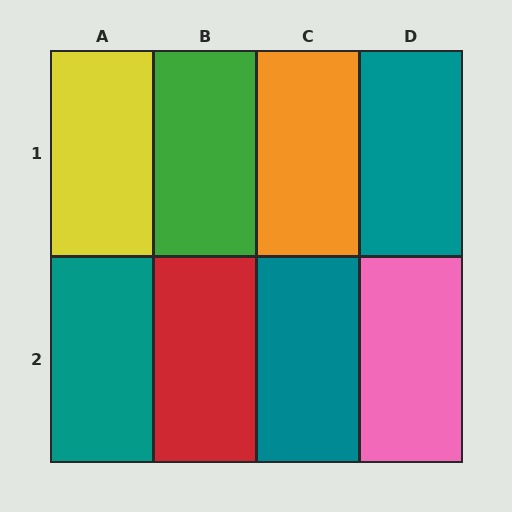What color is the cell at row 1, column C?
Orange.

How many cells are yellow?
1 cell is yellow.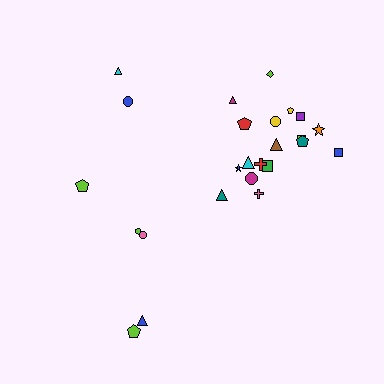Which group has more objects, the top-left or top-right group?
The top-right group.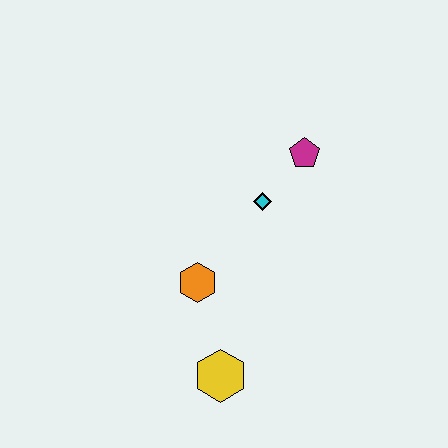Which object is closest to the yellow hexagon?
The orange hexagon is closest to the yellow hexagon.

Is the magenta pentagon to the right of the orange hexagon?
Yes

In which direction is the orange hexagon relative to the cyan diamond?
The orange hexagon is below the cyan diamond.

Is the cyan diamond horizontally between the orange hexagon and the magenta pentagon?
Yes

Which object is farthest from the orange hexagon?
The magenta pentagon is farthest from the orange hexagon.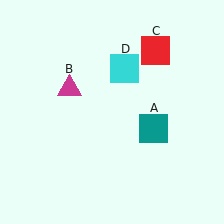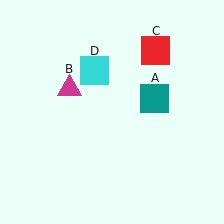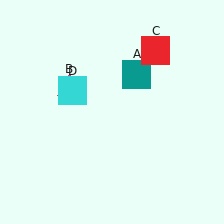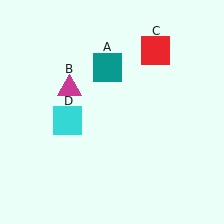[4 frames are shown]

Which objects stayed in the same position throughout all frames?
Magenta triangle (object B) and red square (object C) remained stationary.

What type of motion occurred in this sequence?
The teal square (object A), cyan square (object D) rotated counterclockwise around the center of the scene.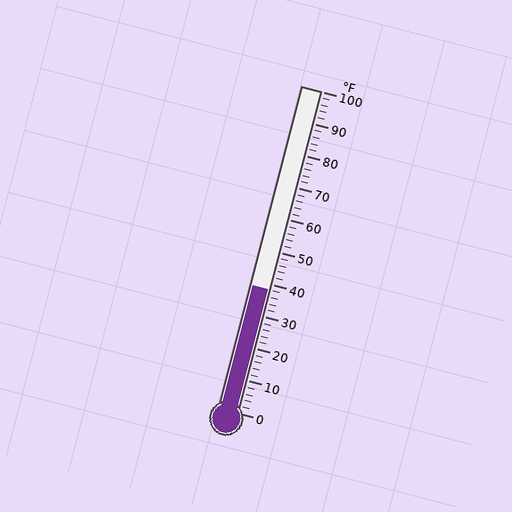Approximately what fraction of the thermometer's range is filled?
The thermometer is filled to approximately 40% of its range.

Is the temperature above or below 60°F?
The temperature is below 60°F.